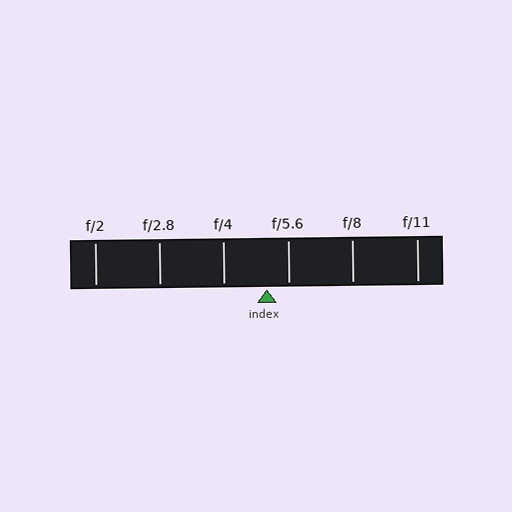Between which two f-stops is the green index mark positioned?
The index mark is between f/4 and f/5.6.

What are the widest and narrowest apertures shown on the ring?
The widest aperture shown is f/2 and the narrowest is f/11.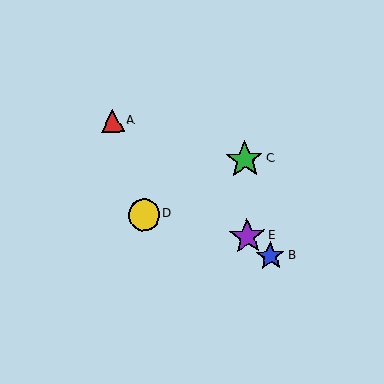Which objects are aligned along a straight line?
Objects A, B, E are aligned along a straight line.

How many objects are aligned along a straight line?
3 objects (A, B, E) are aligned along a straight line.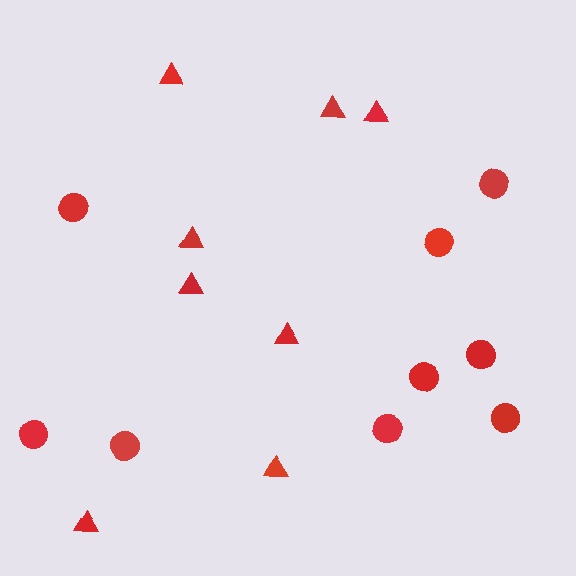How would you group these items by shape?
There are 2 groups: one group of triangles (8) and one group of circles (9).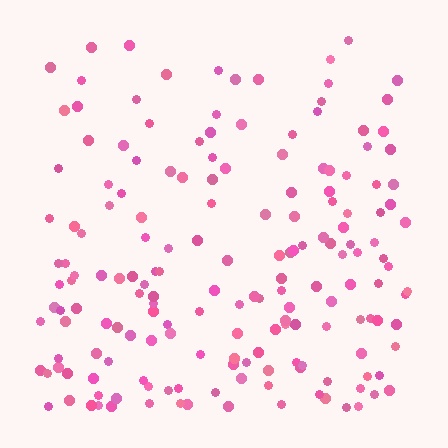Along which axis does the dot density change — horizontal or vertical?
Vertical.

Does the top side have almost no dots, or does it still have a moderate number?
Still a moderate number, just noticeably fewer than the bottom.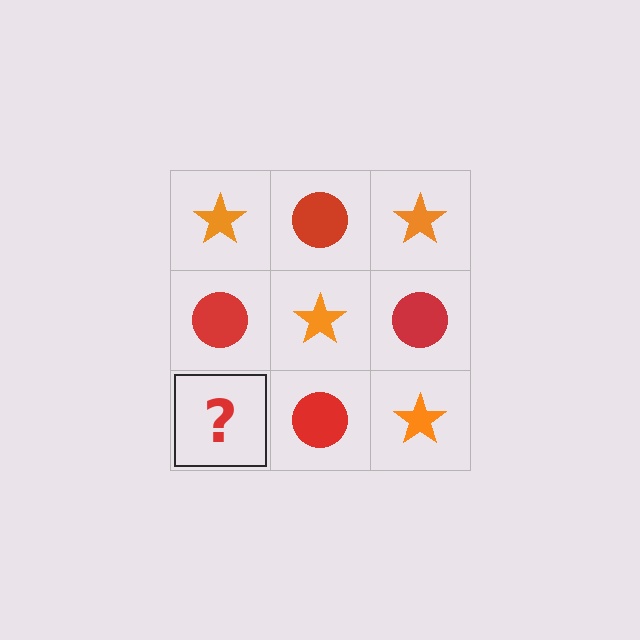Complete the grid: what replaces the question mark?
The question mark should be replaced with an orange star.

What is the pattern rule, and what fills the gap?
The rule is that it alternates orange star and red circle in a checkerboard pattern. The gap should be filled with an orange star.